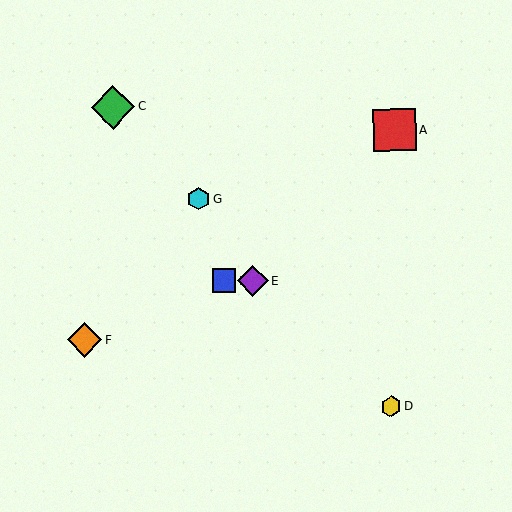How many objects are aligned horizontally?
2 objects (B, E) are aligned horizontally.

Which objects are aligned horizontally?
Objects B, E are aligned horizontally.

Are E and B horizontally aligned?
Yes, both are at y≈281.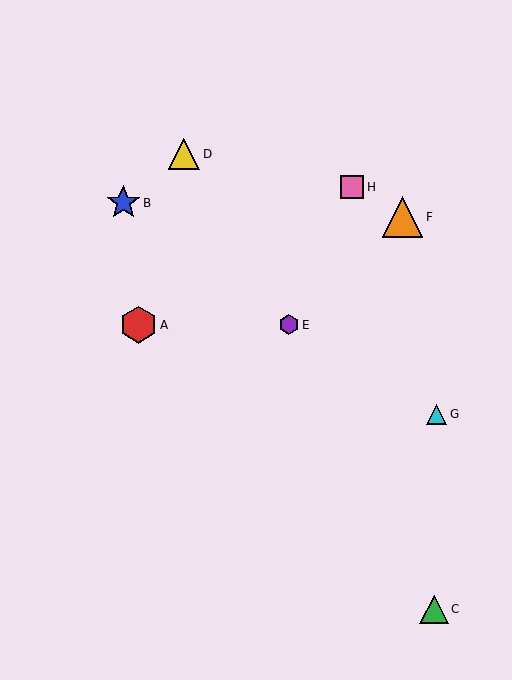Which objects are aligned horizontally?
Objects A, E are aligned horizontally.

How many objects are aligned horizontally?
2 objects (A, E) are aligned horizontally.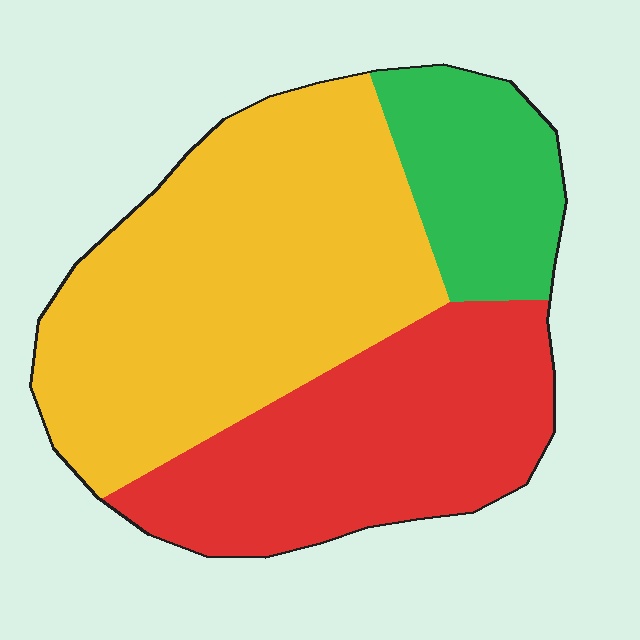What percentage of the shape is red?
Red takes up about one third (1/3) of the shape.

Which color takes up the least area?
Green, at roughly 15%.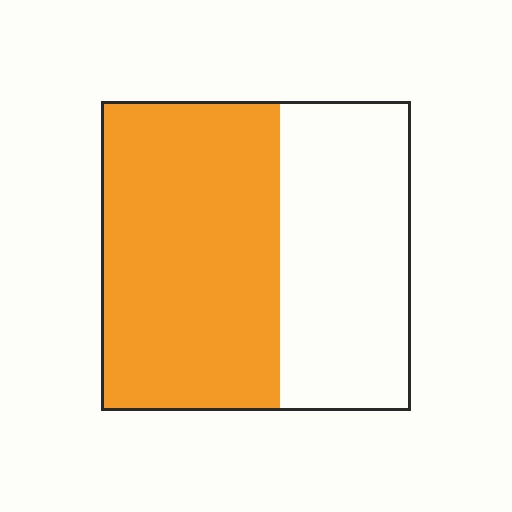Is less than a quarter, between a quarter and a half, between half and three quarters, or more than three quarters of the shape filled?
Between half and three quarters.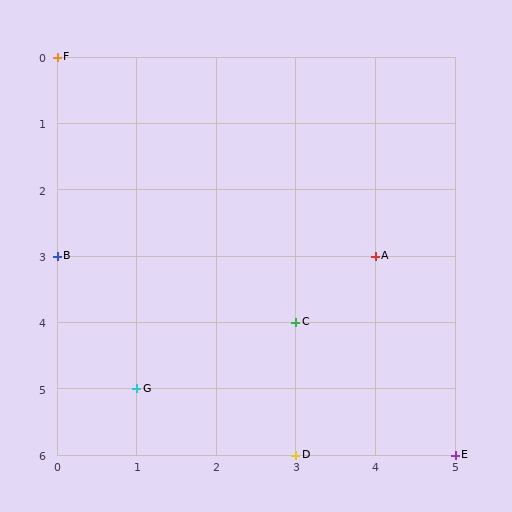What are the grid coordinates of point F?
Point F is at grid coordinates (0, 0).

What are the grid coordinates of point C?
Point C is at grid coordinates (3, 4).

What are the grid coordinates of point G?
Point G is at grid coordinates (1, 5).